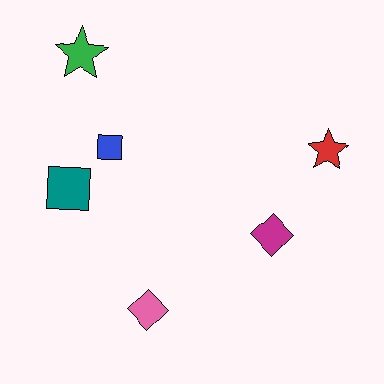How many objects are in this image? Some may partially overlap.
There are 6 objects.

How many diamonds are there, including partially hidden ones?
There are 2 diamonds.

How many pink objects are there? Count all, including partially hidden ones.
There is 1 pink object.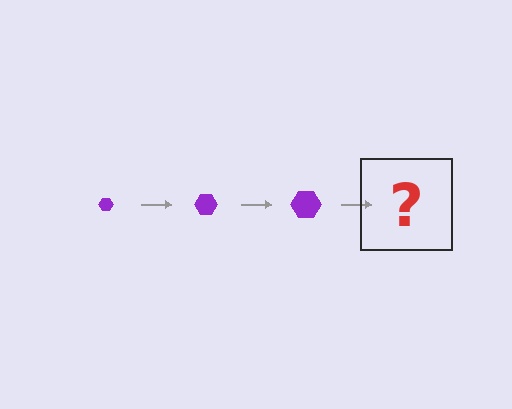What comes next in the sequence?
The next element should be a purple hexagon, larger than the previous one.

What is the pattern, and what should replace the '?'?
The pattern is that the hexagon gets progressively larger each step. The '?' should be a purple hexagon, larger than the previous one.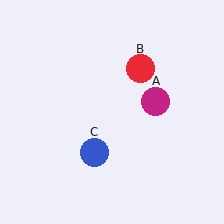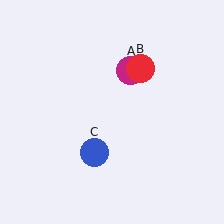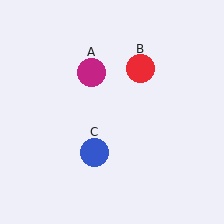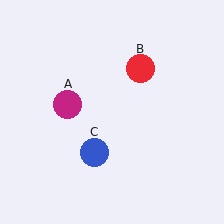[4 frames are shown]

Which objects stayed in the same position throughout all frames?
Red circle (object B) and blue circle (object C) remained stationary.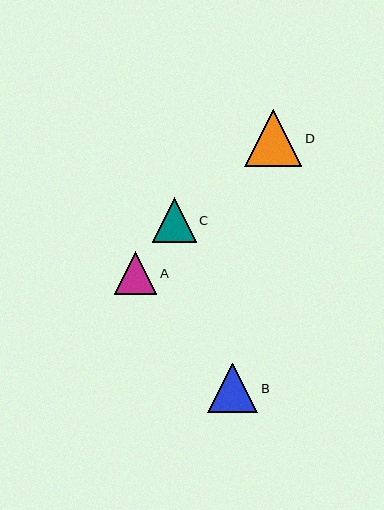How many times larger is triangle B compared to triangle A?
Triangle B is approximately 1.2 times the size of triangle A.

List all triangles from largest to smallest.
From largest to smallest: D, B, C, A.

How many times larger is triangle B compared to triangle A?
Triangle B is approximately 1.2 times the size of triangle A.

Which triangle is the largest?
Triangle D is the largest with a size of approximately 57 pixels.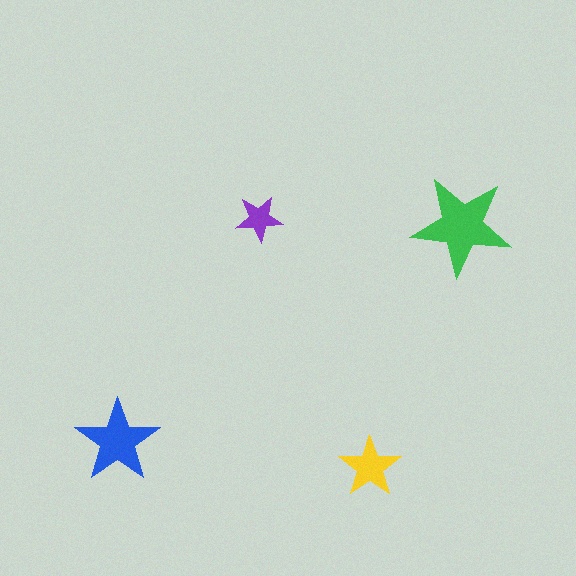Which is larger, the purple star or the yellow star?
The yellow one.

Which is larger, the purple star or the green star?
The green one.